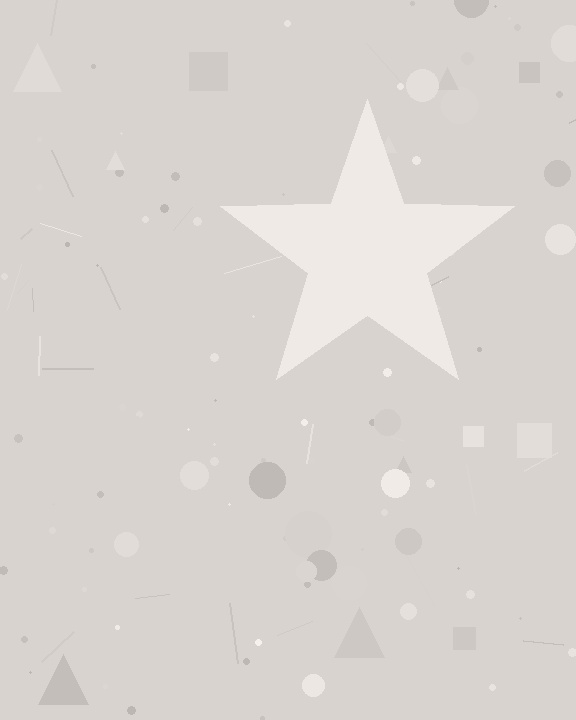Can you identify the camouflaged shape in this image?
The camouflaged shape is a star.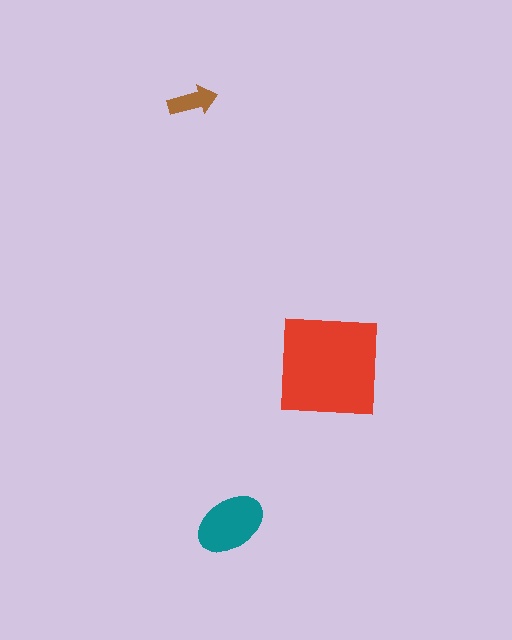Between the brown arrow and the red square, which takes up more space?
The red square.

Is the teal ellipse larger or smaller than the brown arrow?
Larger.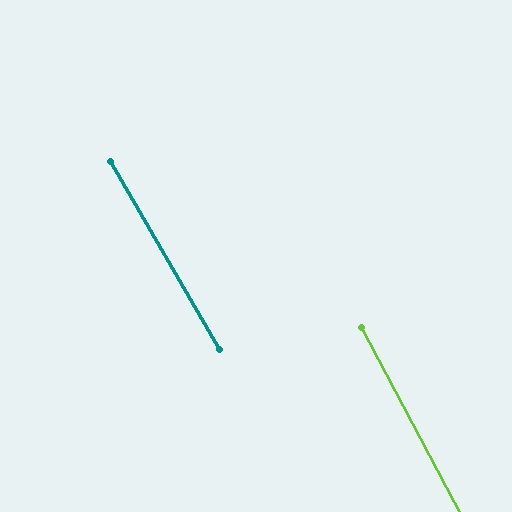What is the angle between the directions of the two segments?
Approximately 2 degrees.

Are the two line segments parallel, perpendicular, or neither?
Parallel — their directions differ by only 1.9°.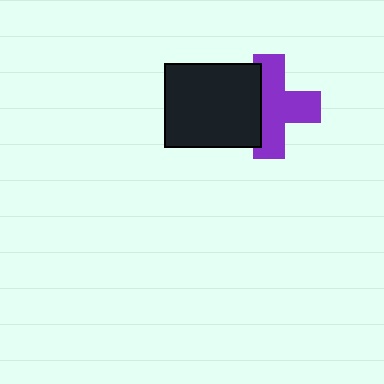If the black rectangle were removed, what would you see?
You would see the complete purple cross.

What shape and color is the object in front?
The object in front is a black rectangle.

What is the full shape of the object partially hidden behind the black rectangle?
The partially hidden object is a purple cross.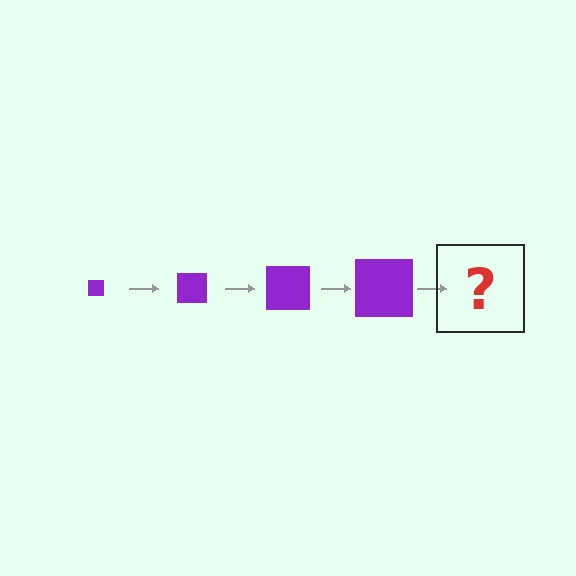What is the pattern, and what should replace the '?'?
The pattern is that the square gets progressively larger each step. The '?' should be a purple square, larger than the previous one.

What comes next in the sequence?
The next element should be a purple square, larger than the previous one.